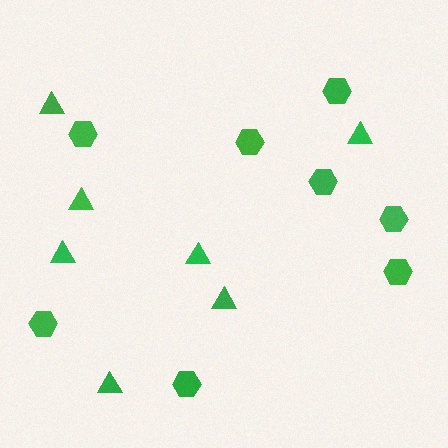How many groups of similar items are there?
There are 2 groups: one group of hexagons (8) and one group of triangles (7).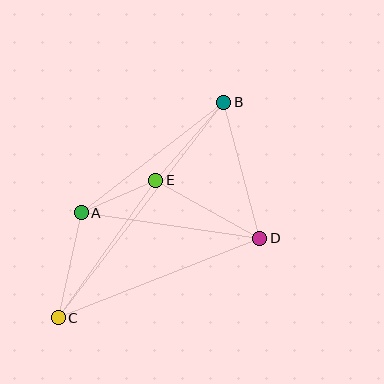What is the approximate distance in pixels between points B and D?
The distance between B and D is approximately 141 pixels.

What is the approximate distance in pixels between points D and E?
The distance between D and E is approximately 119 pixels.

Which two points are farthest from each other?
Points B and C are farthest from each other.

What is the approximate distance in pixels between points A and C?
The distance between A and C is approximately 107 pixels.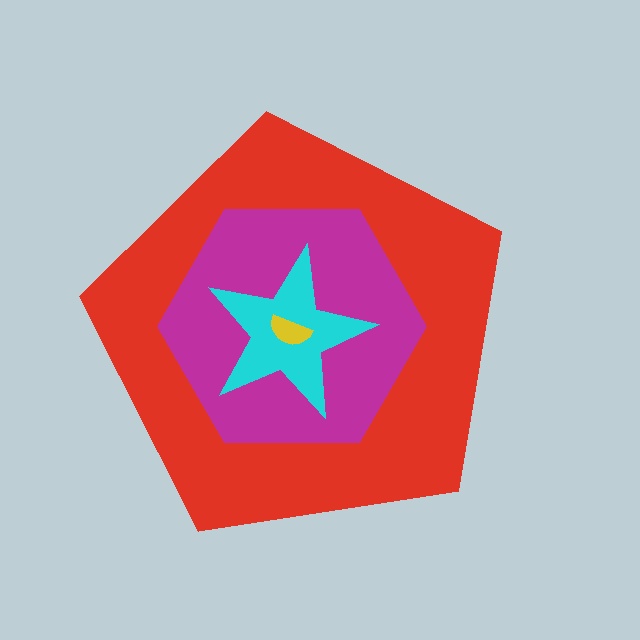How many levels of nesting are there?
4.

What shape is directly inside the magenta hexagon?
The cyan star.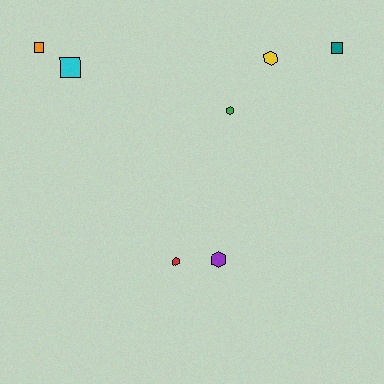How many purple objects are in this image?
There is 1 purple object.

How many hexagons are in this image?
There are 4 hexagons.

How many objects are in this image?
There are 7 objects.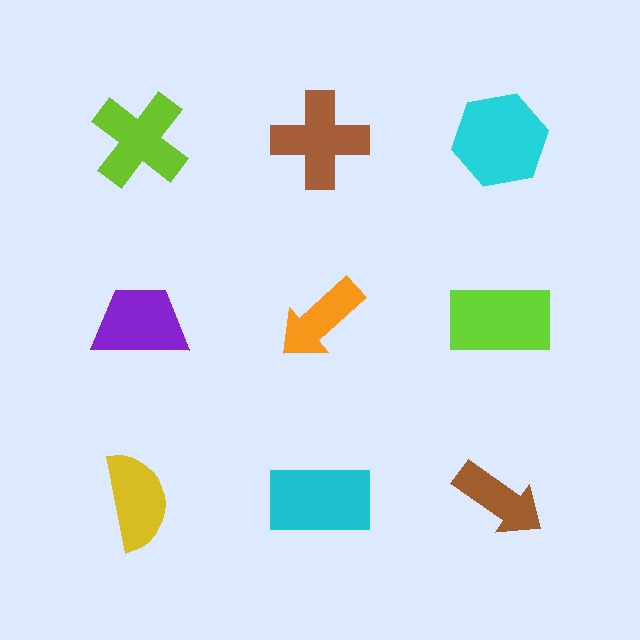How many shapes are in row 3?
3 shapes.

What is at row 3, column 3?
A brown arrow.